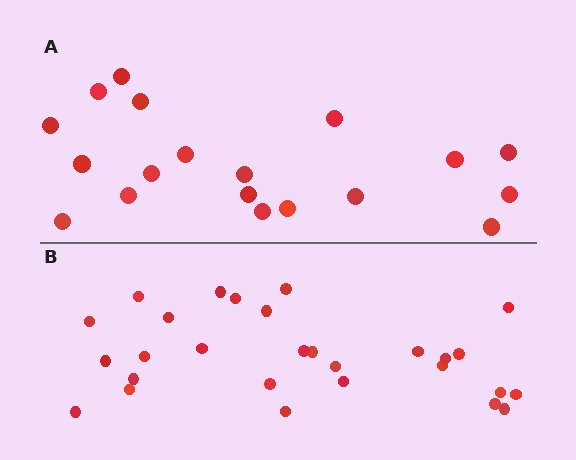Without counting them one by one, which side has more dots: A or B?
Region B (the bottom region) has more dots.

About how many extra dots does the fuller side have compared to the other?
Region B has roughly 8 or so more dots than region A.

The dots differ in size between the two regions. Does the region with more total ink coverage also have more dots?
No. Region A has more total ink coverage because its dots are larger, but region B actually contains more individual dots. Total area can be misleading — the number of items is what matters here.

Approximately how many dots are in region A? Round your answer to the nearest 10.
About 20 dots. (The exact count is 19, which rounds to 20.)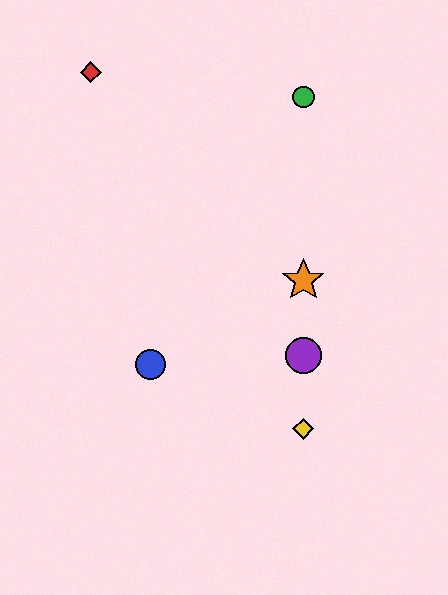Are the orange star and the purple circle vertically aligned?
Yes, both are at x≈303.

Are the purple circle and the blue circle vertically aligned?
No, the purple circle is at x≈303 and the blue circle is at x≈150.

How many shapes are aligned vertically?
4 shapes (the green circle, the yellow diamond, the purple circle, the orange star) are aligned vertically.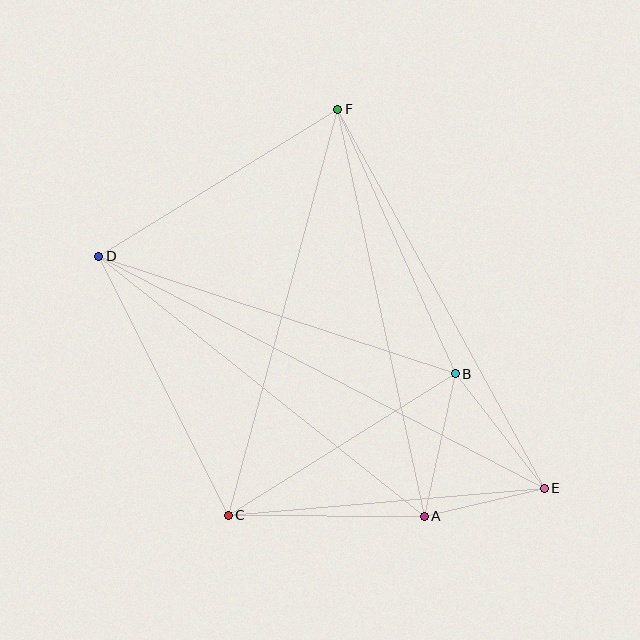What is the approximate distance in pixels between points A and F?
The distance between A and F is approximately 416 pixels.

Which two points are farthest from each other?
Points D and E are farthest from each other.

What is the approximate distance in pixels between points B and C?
The distance between B and C is approximately 267 pixels.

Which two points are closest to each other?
Points A and E are closest to each other.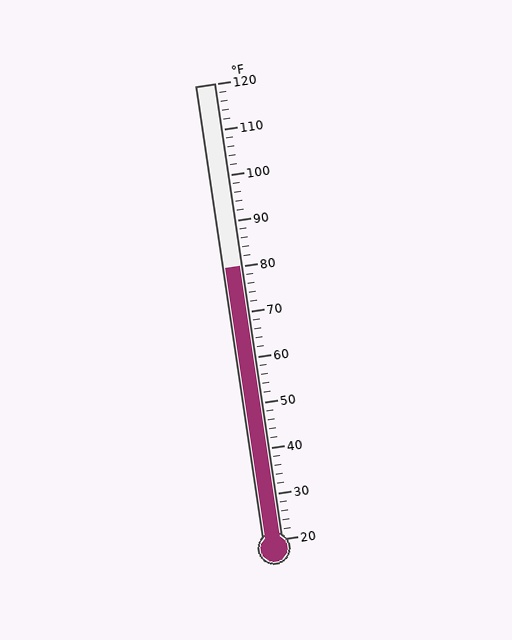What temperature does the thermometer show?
The thermometer shows approximately 80°F.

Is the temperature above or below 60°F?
The temperature is above 60°F.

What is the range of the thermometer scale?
The thermometer scale ranges from 20°F to 120°F.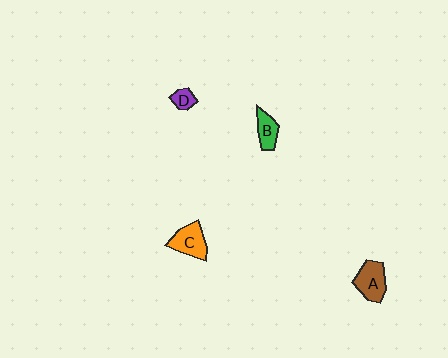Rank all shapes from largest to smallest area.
From largest to smallest: A (brown), C (orange), B (green), D (purple).